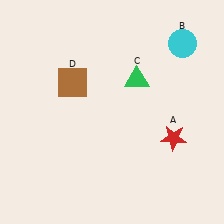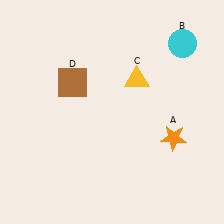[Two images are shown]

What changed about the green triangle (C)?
In Image 1, C is green. In Image 2, it changed to yellow.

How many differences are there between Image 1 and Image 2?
There are 2 differences between the two images.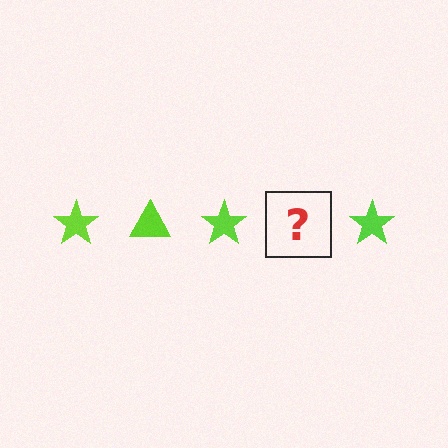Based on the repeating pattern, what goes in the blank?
The blank should be a lime triangle.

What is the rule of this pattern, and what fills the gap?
The rule is that the pattern cycles through star, triangle shapes in lime. The gap should be filled with a lime triangle.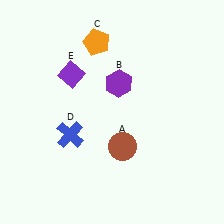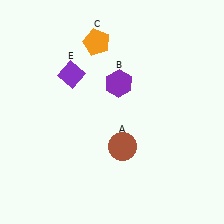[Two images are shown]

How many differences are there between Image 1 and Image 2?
There is 1 difference between the two images.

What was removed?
The blue cross (D) was removed in Image 2.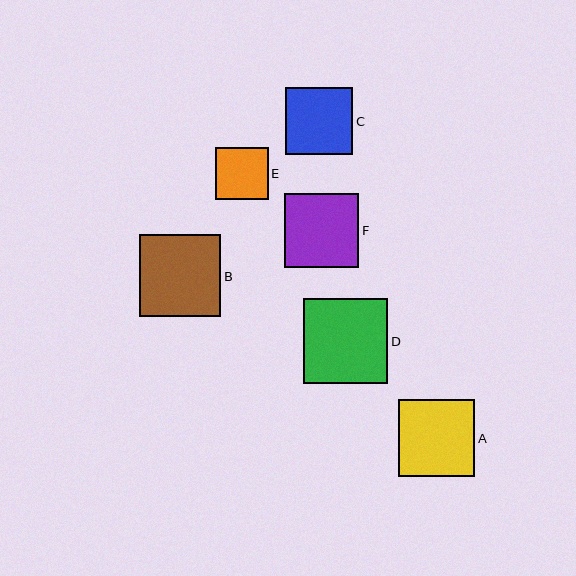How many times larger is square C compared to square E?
Square C is approximately 1.3 times the size of square E.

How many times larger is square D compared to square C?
Square D is approximately 1.3 times the size of square C.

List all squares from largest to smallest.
From largest to smallest: D, B, A, F, C, E.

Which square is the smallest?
Square E is the smallest with a size of approximately 53 pixels.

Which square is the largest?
Square D is the largest with a size of approximately 84 pixels.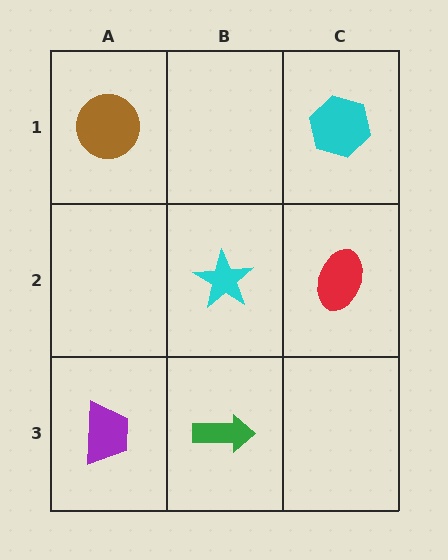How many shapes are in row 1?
2 shapes.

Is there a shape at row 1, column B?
No, that cell is empty.